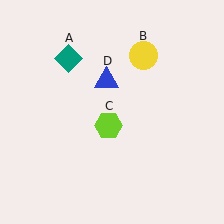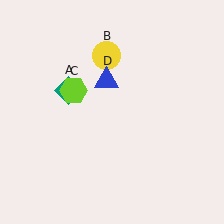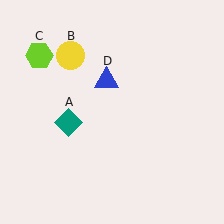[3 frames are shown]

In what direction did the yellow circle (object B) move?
The yellow circle (object B) moved left.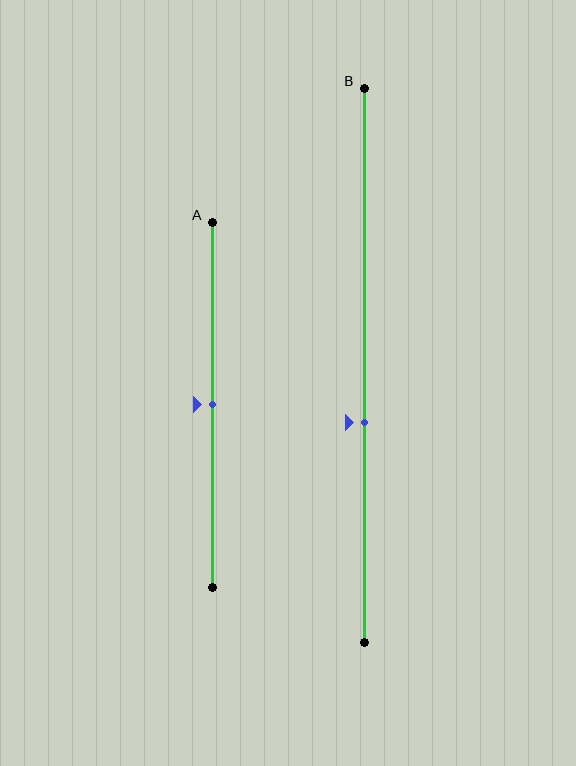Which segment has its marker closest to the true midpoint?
Segment A has its marker closest to the true midpoint.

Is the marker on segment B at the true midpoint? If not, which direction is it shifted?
No, the marker on segment B is shifted downward by about 10% of the segment length.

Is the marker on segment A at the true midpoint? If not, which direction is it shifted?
Yes, the marker on segment A is at the true midpoint.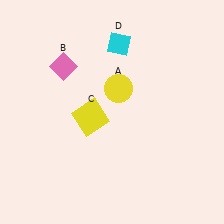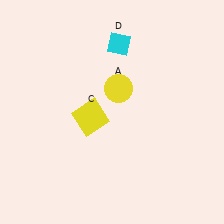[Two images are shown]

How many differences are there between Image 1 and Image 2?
There is 1 difference between the two images.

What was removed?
The pink diamond (B) was removed in Image 2.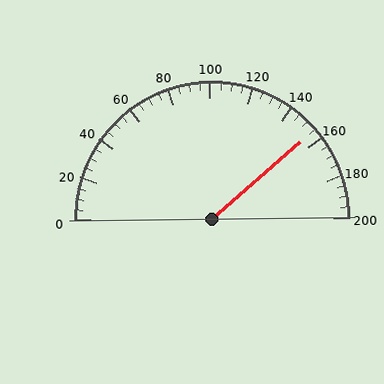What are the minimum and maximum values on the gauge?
The gauge ranges from 0 to 200.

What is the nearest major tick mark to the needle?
The nearest major tick mark is 160.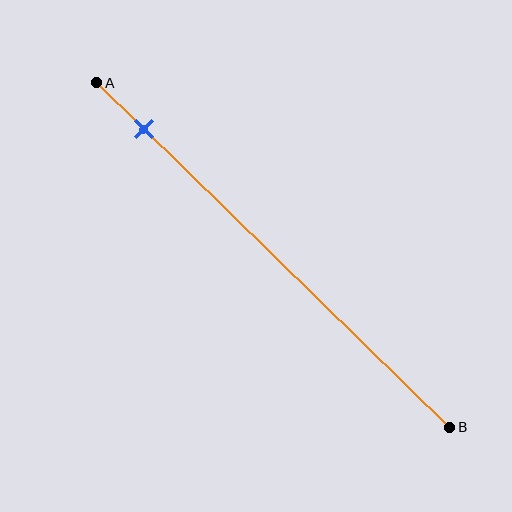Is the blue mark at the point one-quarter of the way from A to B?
No, the mark is at about 15% from A, not at the 25% one-quarter point.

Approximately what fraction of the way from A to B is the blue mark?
The blue mark is approximately 15% of the way from A to B.